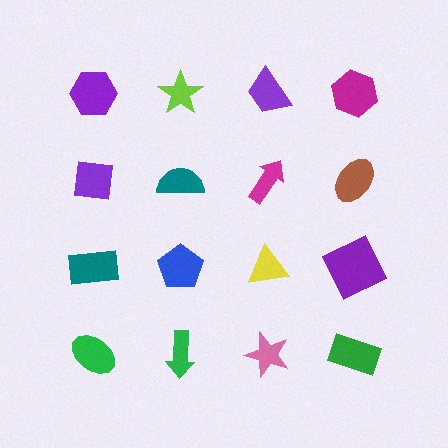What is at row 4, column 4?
A green rectangle.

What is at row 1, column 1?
A purple hexagon.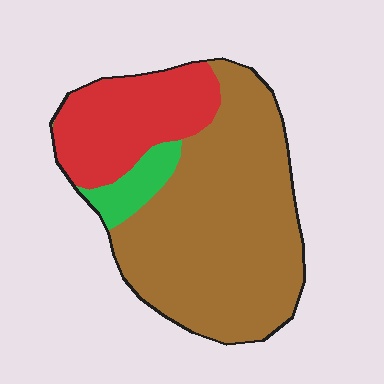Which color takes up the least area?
Green, at roughly 10%.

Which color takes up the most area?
Brown, at roughly 65%.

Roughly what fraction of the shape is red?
Red covers around 25% of the shape.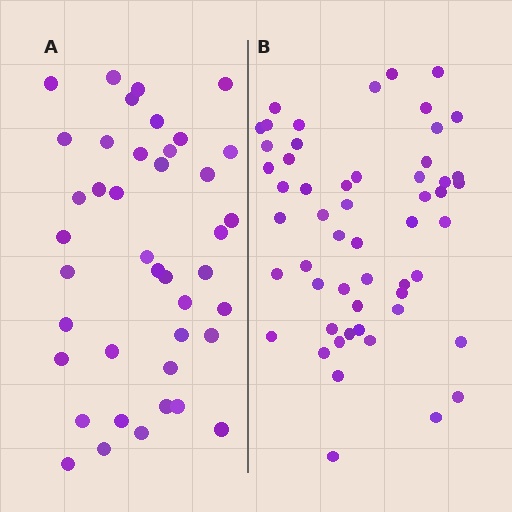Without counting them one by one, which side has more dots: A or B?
Region B (the right region) has more dots.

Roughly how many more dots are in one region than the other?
Region B has approximately 15 more dots than region A.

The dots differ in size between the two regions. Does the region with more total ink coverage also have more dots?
No. Region A has more total ink coverage because its dots are larger, but region B actually contains more individual dots. Total area can be misleading — the number of items is what matters here.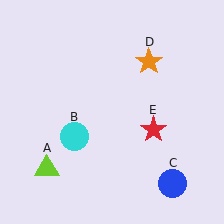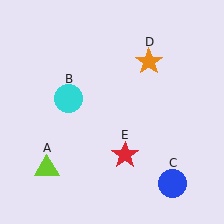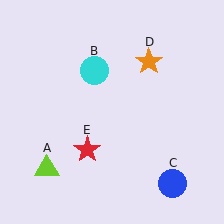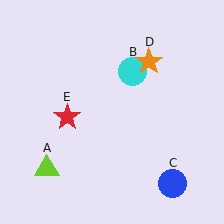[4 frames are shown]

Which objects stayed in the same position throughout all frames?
Lime triangle (object A) and blue circle (object C) and orange star (object D) remained stationary.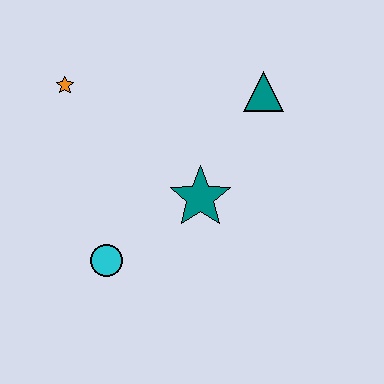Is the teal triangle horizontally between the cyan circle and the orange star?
No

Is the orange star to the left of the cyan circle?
Yes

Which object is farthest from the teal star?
The orange star is farthest from the teal star.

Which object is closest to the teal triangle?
The teal star is closest to the teal triangle.